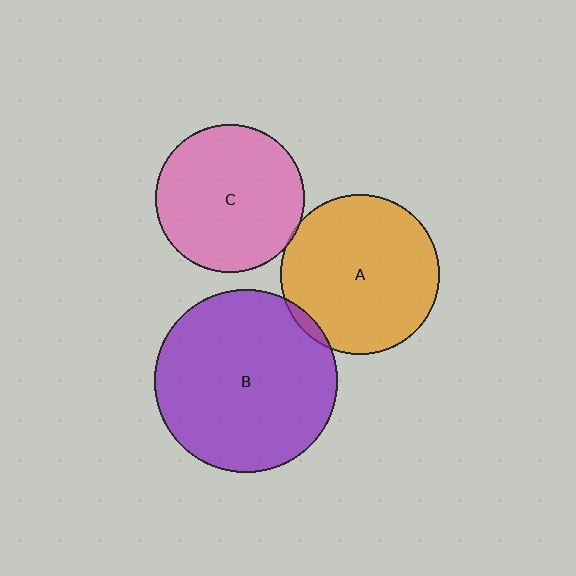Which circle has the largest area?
Circle B (purple).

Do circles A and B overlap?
Yes.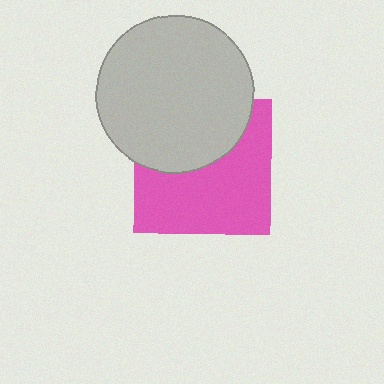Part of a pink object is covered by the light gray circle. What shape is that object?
It is a square.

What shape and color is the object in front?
The object in front is a light gray circle.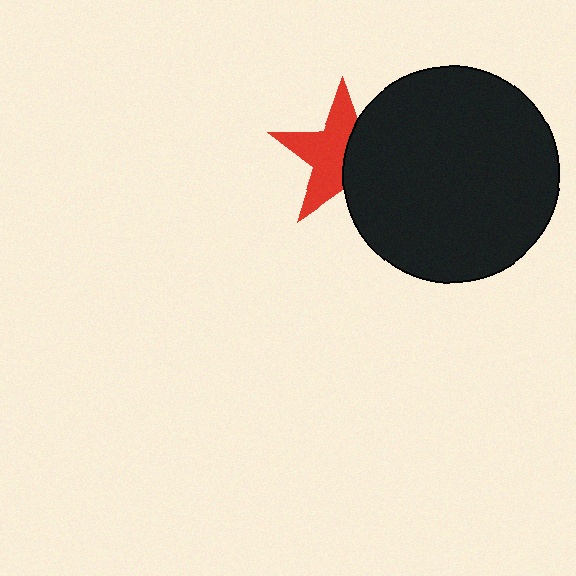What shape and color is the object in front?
The object in front is a black circle.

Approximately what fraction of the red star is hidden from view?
Roughly 44% of the red star is hidden behind the black circle.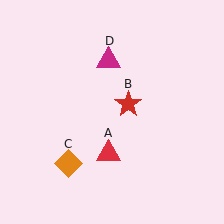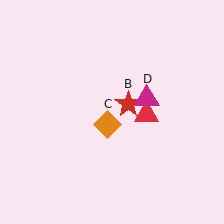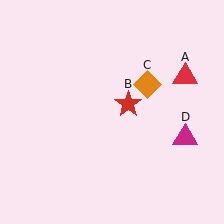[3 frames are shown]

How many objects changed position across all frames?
3 objects changed position: red triangle (object A), orange diamond (object C), magenta triangle (object D).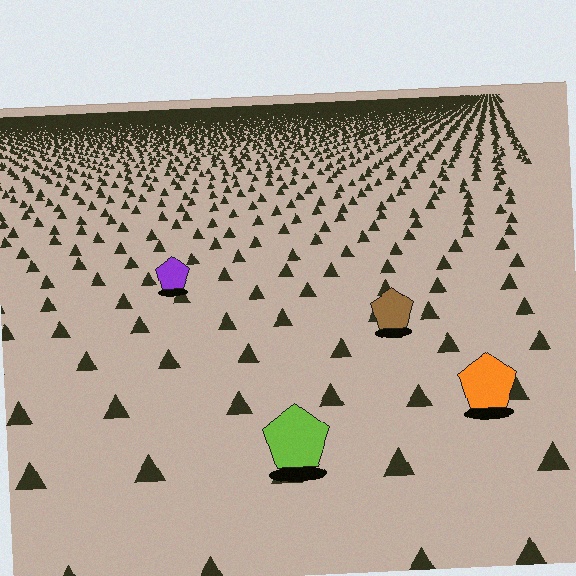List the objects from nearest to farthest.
From nearest to farthest: the lime pentagon, the orange pentagon, the brown pentagon, the purple pentagon.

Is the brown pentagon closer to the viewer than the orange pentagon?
No. The orange pentagon is closer — you can tell from the texture gradient: the ground texture is coarser near it.